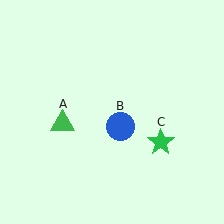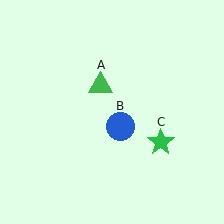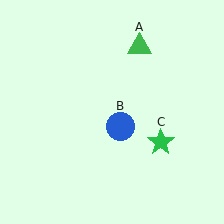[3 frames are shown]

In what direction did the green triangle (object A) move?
The green triangle (object A) moved up and to the right.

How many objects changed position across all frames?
1 object changed position: green triangle (object A).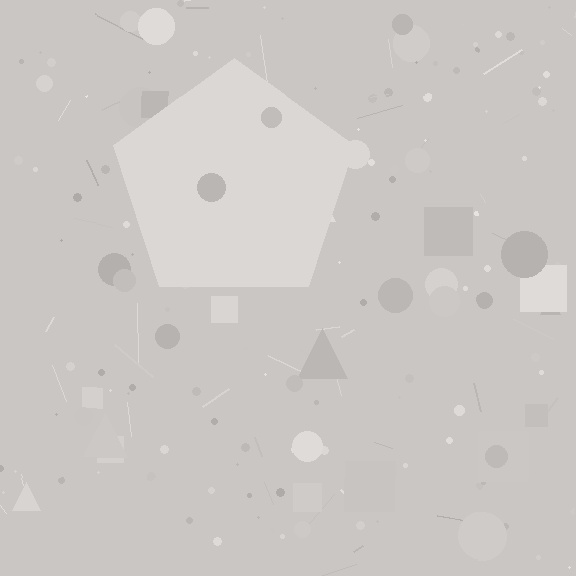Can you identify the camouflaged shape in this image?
The camouflaged shape is a pentagon.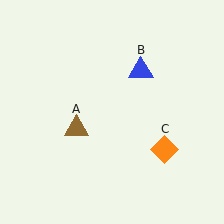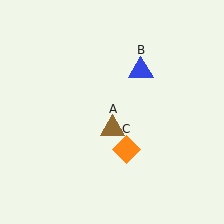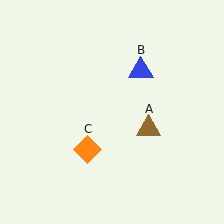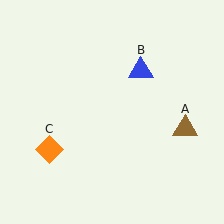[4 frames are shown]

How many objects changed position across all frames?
2 objects changed position: brown triangle (object A), orange diamond (object C).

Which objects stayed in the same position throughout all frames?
Blue triangle (object B) remained stationary.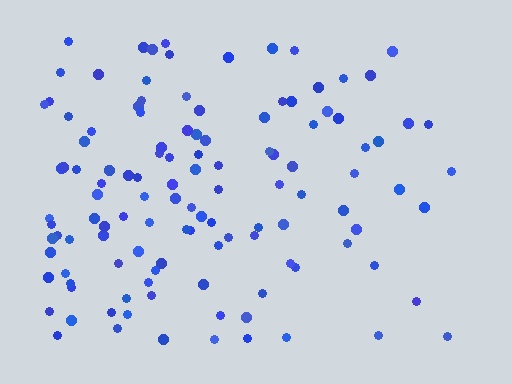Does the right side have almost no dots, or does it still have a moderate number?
Still a moderate number, just noticeably fewer than the left.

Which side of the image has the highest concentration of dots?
The left.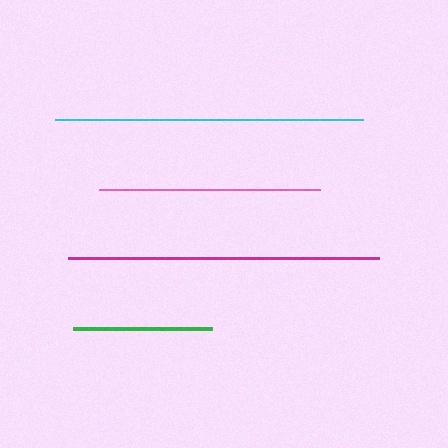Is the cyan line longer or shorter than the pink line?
The cyan line is longer than the pink line.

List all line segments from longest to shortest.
From longest to shortest: magenta, cyan, pink, green.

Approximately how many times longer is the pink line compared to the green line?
The pink line is approximately 1.6 times the length of the green line.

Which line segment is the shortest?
The green line is the shortest at approximately 139 pixels.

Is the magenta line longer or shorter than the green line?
The magenta line is longer than the green line.